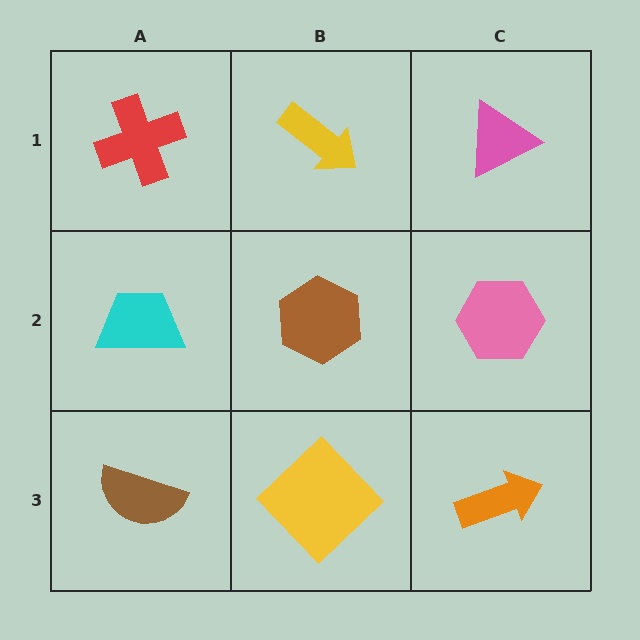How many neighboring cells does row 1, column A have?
2.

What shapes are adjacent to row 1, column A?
A cyan trapezoid (row 2, column A), a yellow arrow (row 1, column B).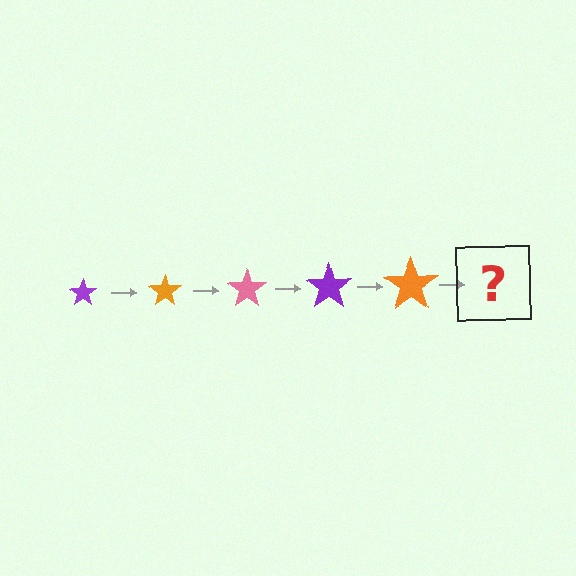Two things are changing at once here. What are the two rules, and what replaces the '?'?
The two rules are that the star grows larger each step and the color cycles through purple, orange, and pink. The '?' should be a pink star, larger than the previous one.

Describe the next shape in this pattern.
It should be a pink star, larger than the previous one.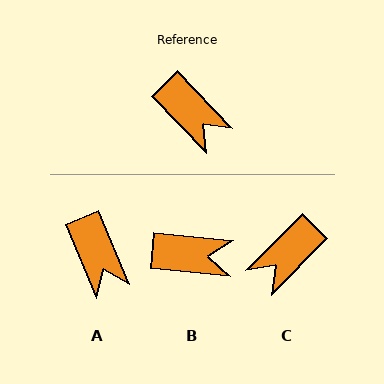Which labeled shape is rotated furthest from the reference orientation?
C, about 89 degrees away.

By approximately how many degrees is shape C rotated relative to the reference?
Approximately 89 degrees clockwise.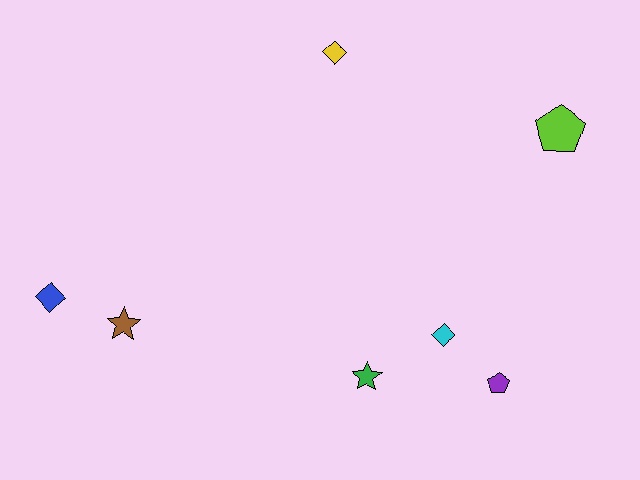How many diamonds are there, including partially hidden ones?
There are 3 diamonds.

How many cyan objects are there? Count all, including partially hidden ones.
There is 1 cyan object.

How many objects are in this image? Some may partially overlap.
There are 7 objects.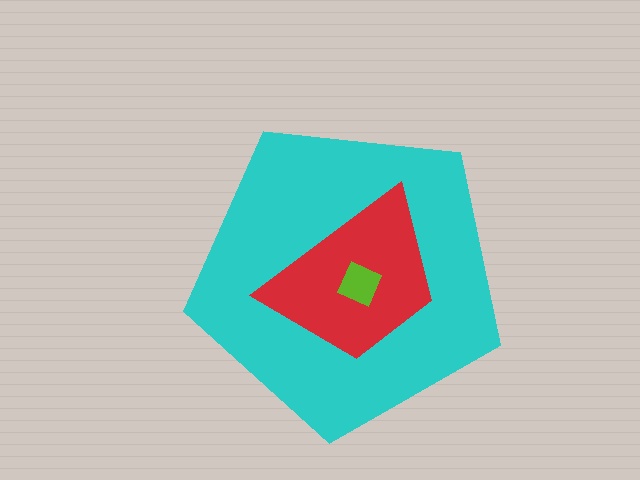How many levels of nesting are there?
3.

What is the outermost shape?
The cyan pentagon.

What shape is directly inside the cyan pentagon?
The red trapezoid.